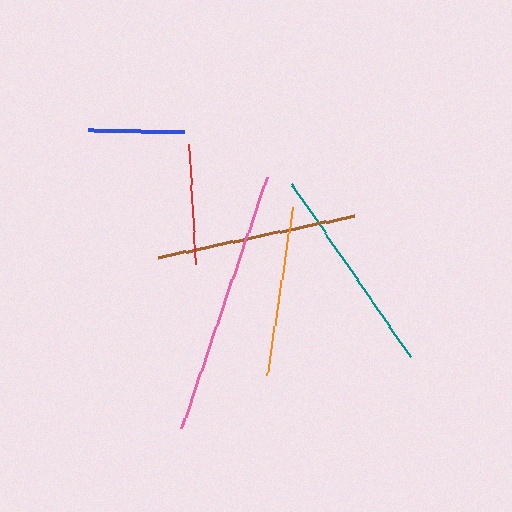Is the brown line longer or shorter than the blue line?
The brown line is longer than the blue line.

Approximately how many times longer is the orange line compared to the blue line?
The orange line is approximately 1.8 times the length of the blue line.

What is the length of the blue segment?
The blue segment is approximately 96 pixels long.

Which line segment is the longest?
The pink line is the longest at approximately 266 pixels.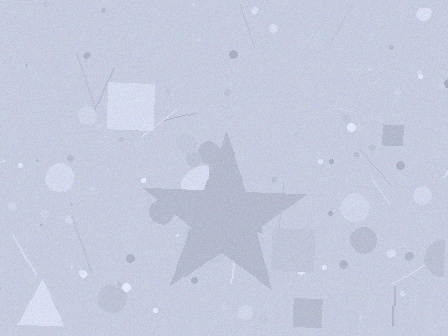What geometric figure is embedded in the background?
A star is embedded in the background.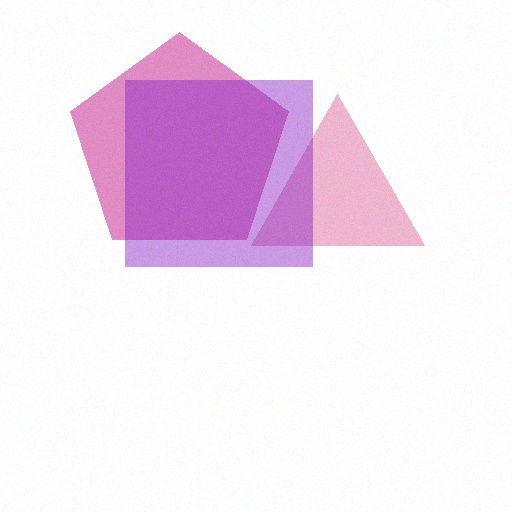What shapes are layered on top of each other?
The layered shapes are: a magenta pentagon, a pink triangle, a purple square.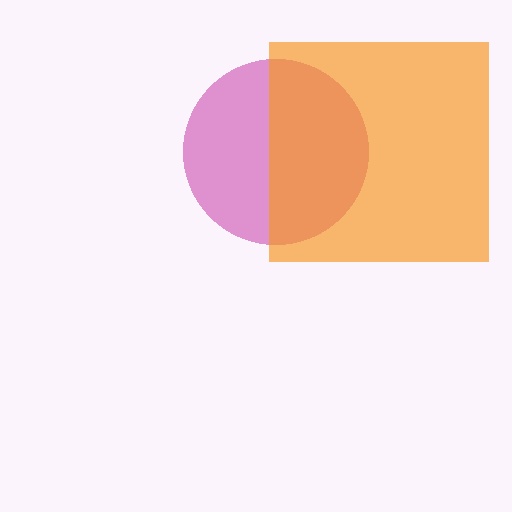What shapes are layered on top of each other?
The layered shapes are: a magenta circle, an orange square.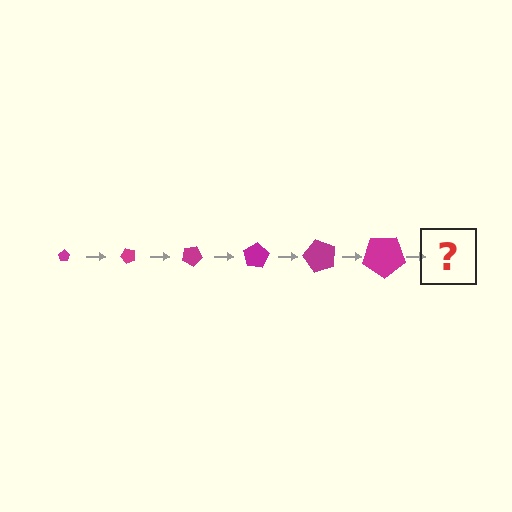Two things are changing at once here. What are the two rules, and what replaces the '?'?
The two rules are that the pentagon grows larger each step and it rotates 50 degrees each step. The '?' should be a pentagon, larger than the previous one and rotated 300 degrees from the start.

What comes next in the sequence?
The next element should be a pentagon, larger than the previous one and rotated 300 degrees from the start.